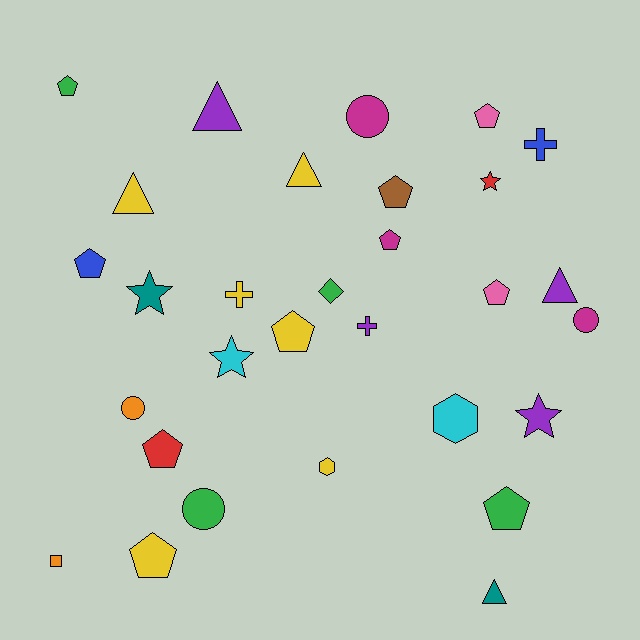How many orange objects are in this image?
There are 2 orange objects.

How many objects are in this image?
There are 30 objects.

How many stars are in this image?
There are 4 stars.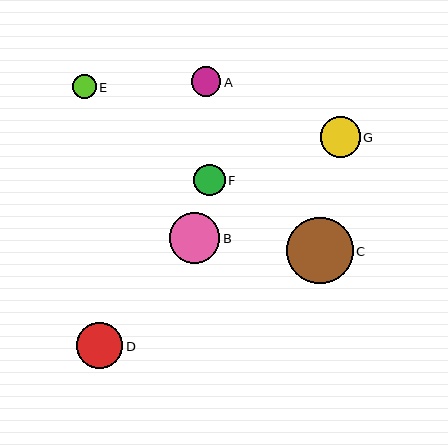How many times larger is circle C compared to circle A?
Circle C is approximately 2.2 times the size of circle A.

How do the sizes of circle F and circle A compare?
Circle F and circle A are approximately the same size.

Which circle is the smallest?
Circle E is the smallest with a size of approximately 24 pixels.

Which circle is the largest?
Circle C is the largest with a size of approximately 67 pixels.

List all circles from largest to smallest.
From largest to smallest: C, B, D, G, F, A, E.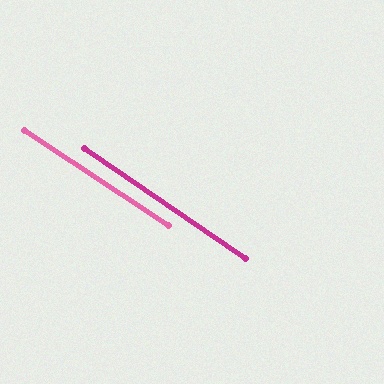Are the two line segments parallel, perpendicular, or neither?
Parallel — their directions differ by only 0.6°.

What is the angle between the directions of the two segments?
Approximately 1 degree.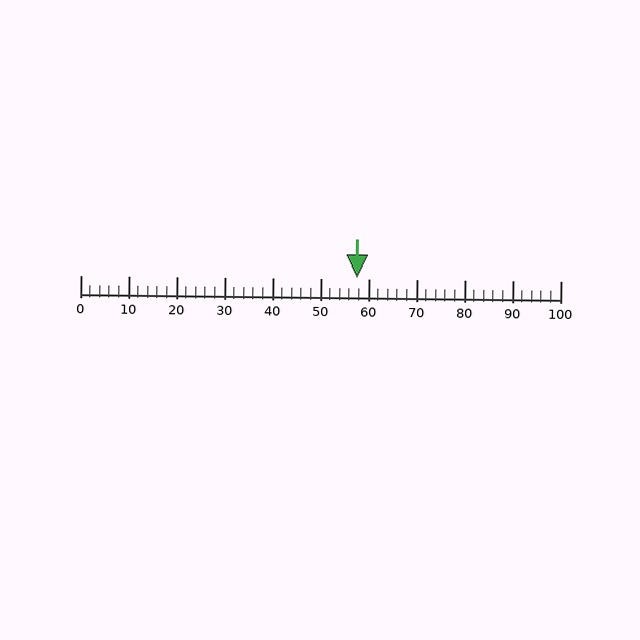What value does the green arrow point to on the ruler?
The green arrow points to approximately 58.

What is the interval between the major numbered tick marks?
The major tick marks are spaced 10 units apart.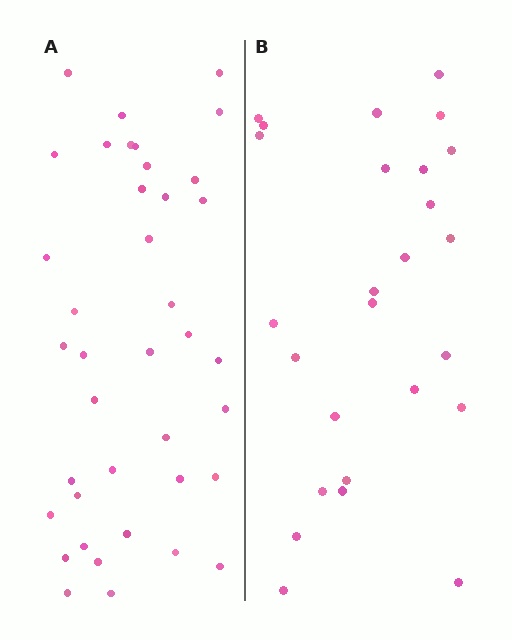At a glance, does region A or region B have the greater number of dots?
Region A (the left region) has more dots.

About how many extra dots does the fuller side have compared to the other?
Region A has approximately 15 more dots than region B.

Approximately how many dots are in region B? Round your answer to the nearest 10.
About 30 dots. (The exact count is 26, which rounds to 30.)